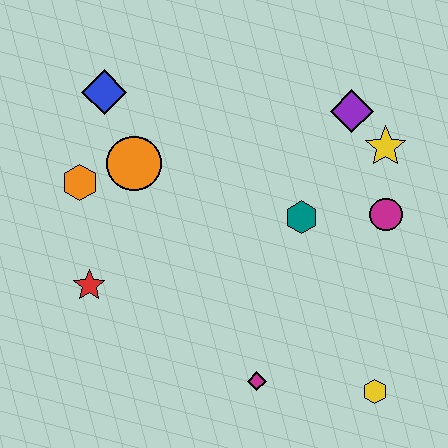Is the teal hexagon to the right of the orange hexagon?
Yes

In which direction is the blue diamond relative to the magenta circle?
The blue diamond is to the left of the magenta circle.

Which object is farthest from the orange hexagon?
The yellow hexagon is farthest from the orange hexagon.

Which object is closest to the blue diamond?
The orange circle is closest to the blue diamond.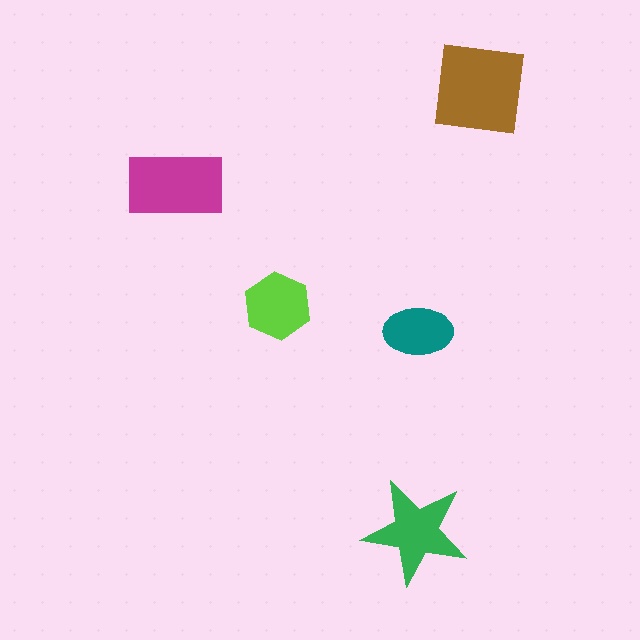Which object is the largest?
The brown square.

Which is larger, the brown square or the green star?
The brown square.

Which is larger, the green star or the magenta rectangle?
The magenta rectangle.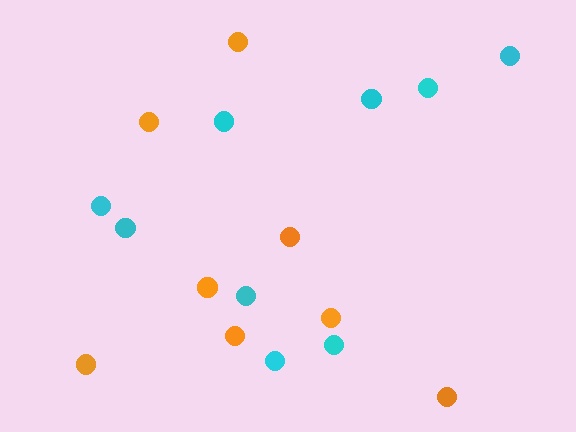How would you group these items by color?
There are 2 groups: one group of cyan circles (9) and one group of orange circles (8).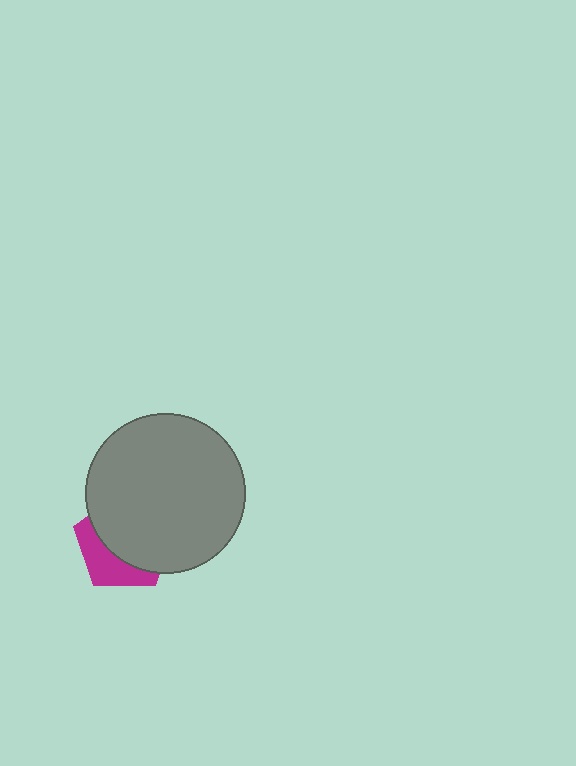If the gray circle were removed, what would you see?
You would see the complete magenta pentagon.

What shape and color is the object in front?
The object in front is a gray circle.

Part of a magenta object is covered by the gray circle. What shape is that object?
It is a pentagon.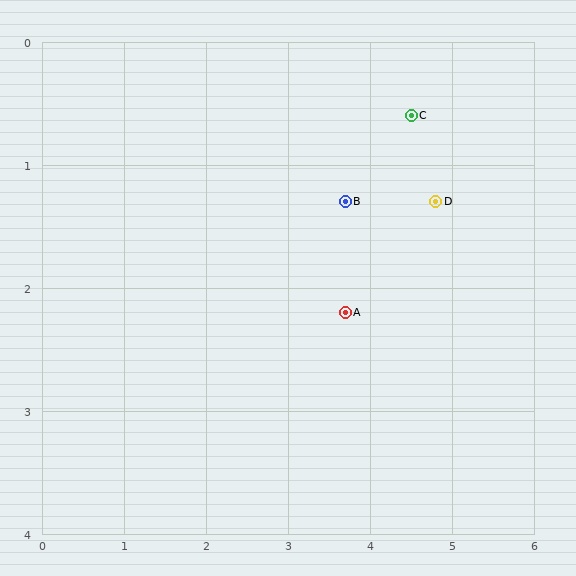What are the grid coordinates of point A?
Point A is at approximately (3.7, 2.2).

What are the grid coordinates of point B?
Point B is at approximately (3.7, 1.3).